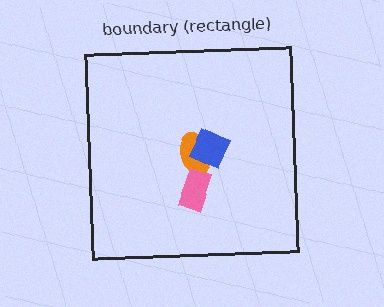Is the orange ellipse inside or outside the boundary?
Inside.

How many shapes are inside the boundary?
3 inside, 0 outside.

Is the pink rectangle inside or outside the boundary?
Inside.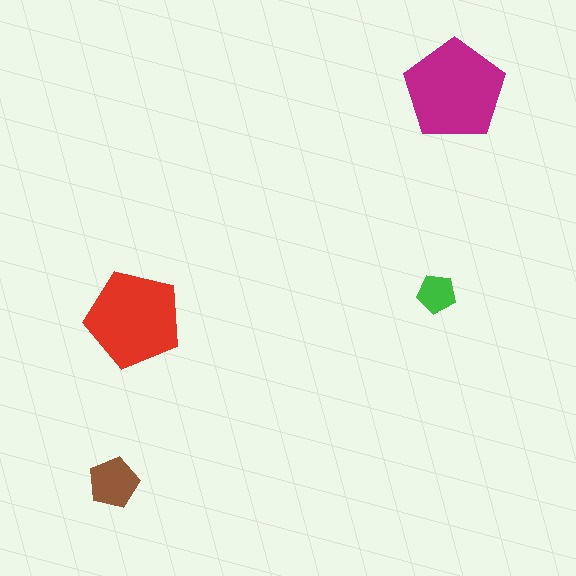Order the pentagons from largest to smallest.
the magenta one, the red one, the brown one, the green one.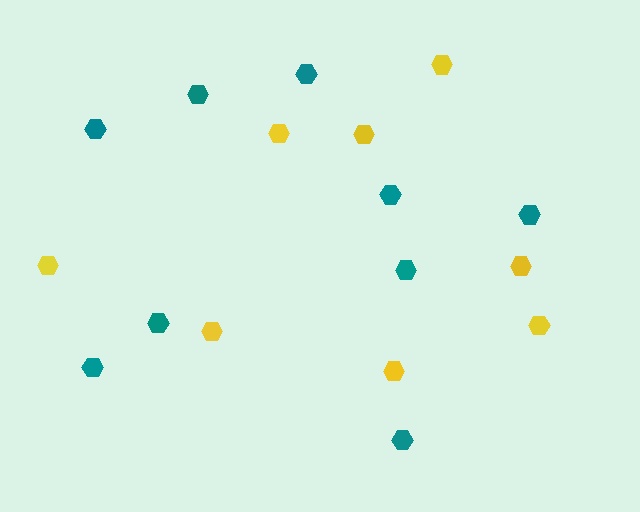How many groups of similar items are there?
There are 2 groups: one group of yellow hexagons (8) and one group of teal hexagons (9).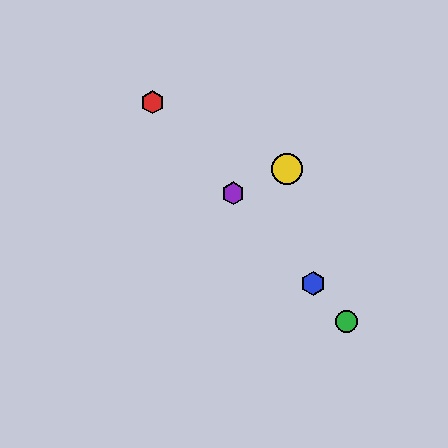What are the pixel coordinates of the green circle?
The green circle is at (347, 322).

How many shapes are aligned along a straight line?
4 shapes (the red hexagon, the blue hexagon, the green circle, the purple hexagon) are aligned along a straight line.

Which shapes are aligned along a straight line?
The red hexagon, the blue hexagon, the green circle, the purple hexagon are aligned along a straight line.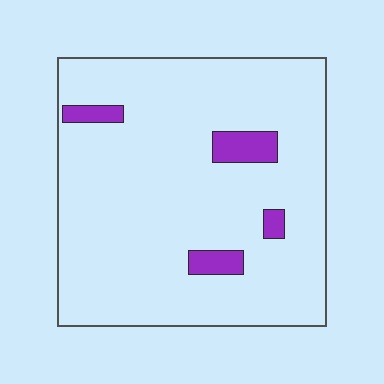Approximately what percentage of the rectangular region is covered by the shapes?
Approximately 5%.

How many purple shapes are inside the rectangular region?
4.